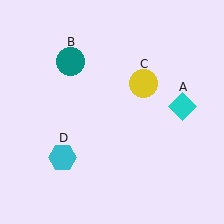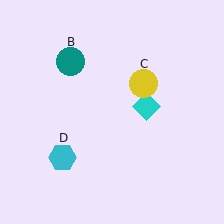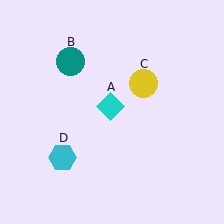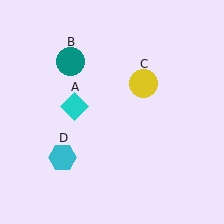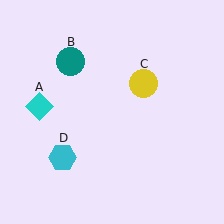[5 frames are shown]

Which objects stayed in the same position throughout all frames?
Teal circle (object B) and yellow circle (object C) and cyan hexagon (object D) remained stationary.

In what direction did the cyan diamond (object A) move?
The cyan diamond (object A) moved left.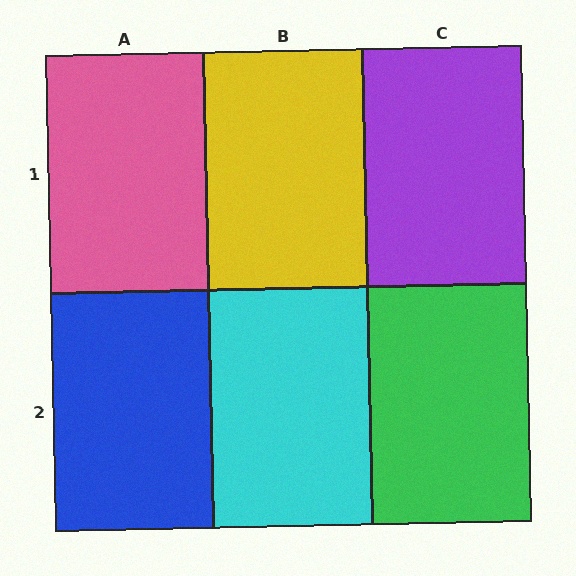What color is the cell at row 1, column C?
Purple.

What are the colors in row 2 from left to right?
Blue, cyan, green.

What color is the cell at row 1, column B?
Yellow.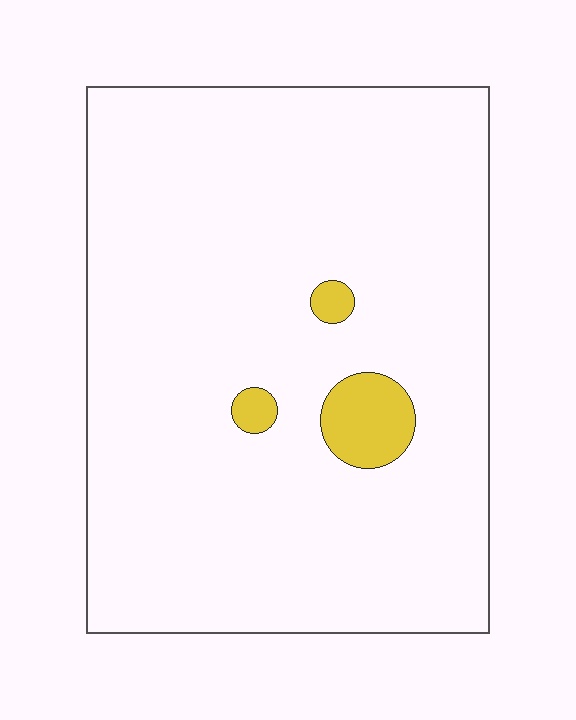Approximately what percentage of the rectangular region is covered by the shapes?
Approximately 5%.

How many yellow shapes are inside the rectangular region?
3.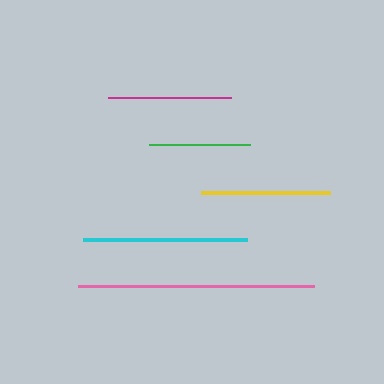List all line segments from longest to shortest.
From longest to shortest: pink, cyan, yellow, magenta, green.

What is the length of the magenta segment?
The magenta segment is approximately 123 pixels long.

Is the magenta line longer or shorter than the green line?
The magenta line is longer than the green line.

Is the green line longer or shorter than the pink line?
The pink line is longer than the green line.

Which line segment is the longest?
The pink line is the longest at approximately 236 pixels.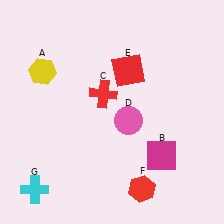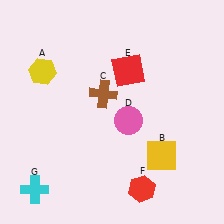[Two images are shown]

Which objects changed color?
B changed from magenta to yellow. C changed from red to brown.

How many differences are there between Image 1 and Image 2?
There are 2 differences between the two images.